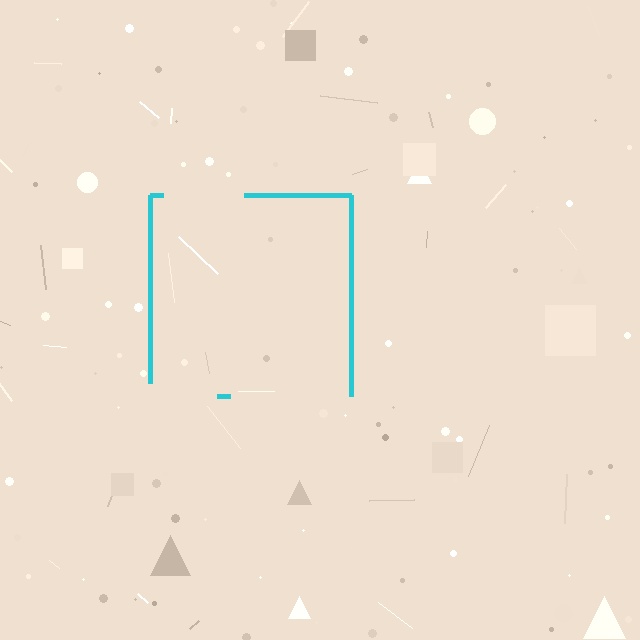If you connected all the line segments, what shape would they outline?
They would outline a square.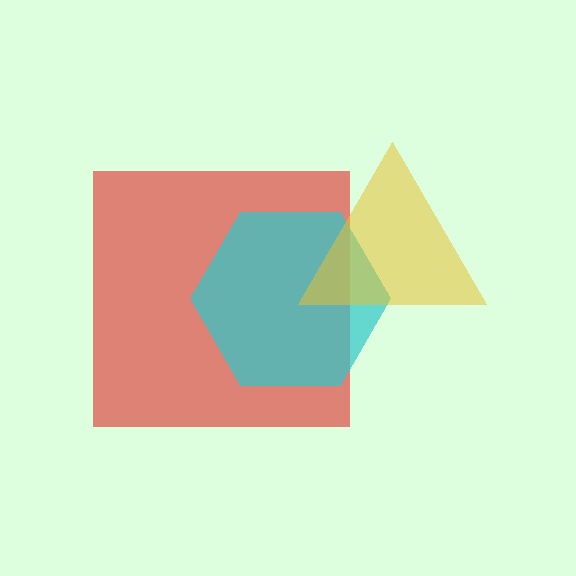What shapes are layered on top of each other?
The layered shapes are: a red square, a cyan hexagon, a yellow triangle.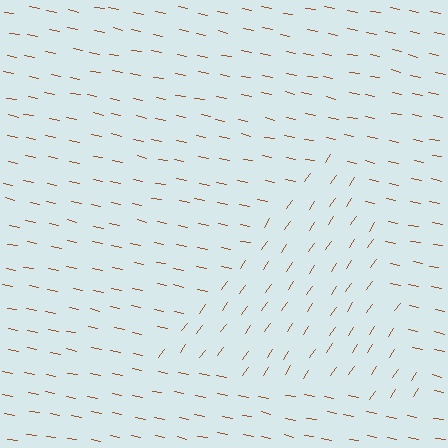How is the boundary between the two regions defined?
The boundary is defined purely by a change in line orientation (approximately 67 degrees difference). All lines are the same color and thickness.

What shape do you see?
I see a triangle.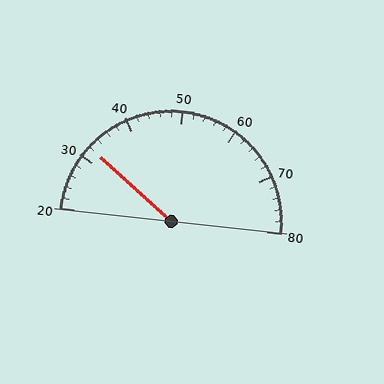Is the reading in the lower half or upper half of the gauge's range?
The reading is in the lower half of the range (20 to 80).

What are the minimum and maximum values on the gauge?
The gauge ranges from 20 to 80.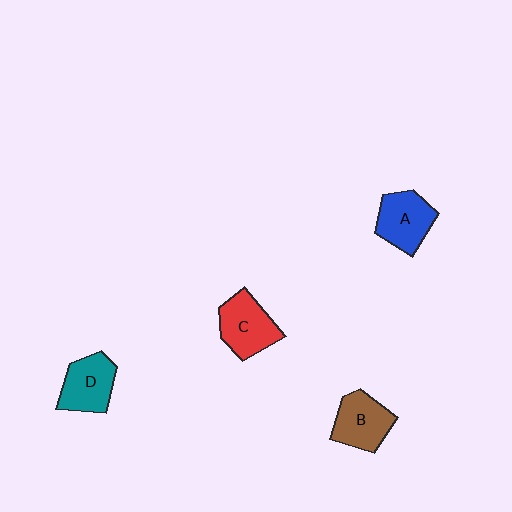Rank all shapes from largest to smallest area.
From largest to smallest: C (red), A (blue), B (brown), D (teal).